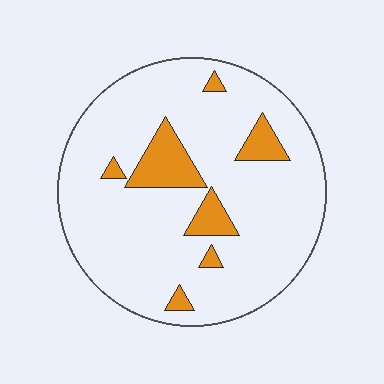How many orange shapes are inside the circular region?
7.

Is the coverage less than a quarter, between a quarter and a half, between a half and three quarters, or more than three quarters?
Less than a quarter.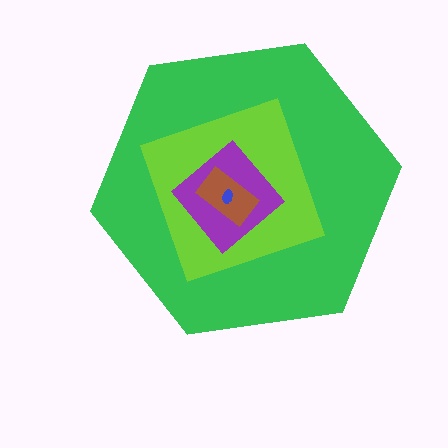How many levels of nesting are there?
5.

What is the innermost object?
The blue ellipse.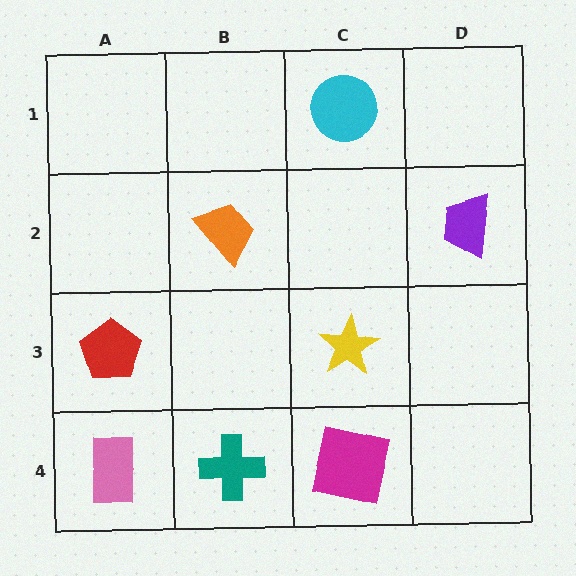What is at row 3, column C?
A yellow star.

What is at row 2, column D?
A purple trapezoid.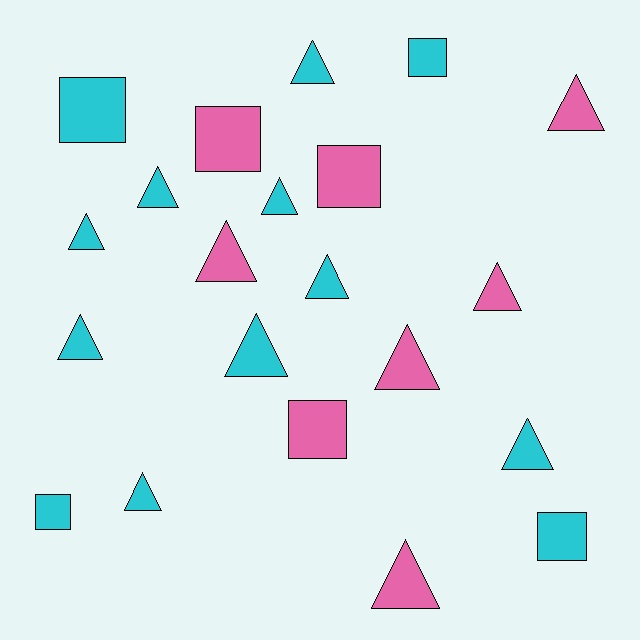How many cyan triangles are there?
There are 9 cyan triangles.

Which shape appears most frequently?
Triangle, with 14 objects.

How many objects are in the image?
There are 21 objects.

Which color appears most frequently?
Cyan, with 13 objects.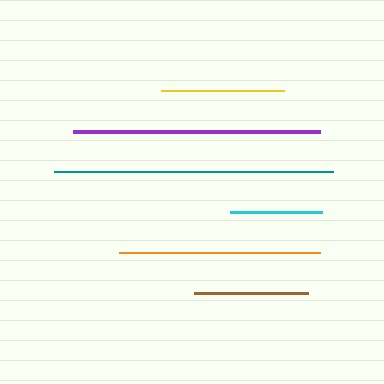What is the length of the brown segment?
The brown segment is approximately 114 pixels long.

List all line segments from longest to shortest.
From longest to shortest: teal, purple, orange, yellow, brown, cyan.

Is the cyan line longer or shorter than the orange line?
The orange line is longer than the cyan line.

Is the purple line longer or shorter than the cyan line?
The purple line is longer than the cyan line.